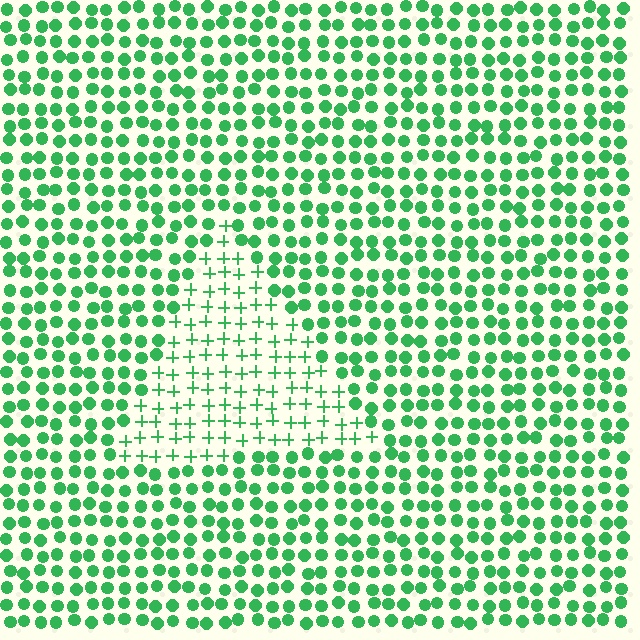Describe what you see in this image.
The image is filled with small green elements arranged in a uniform grid. A triangle-shaped region contains plus signs, while the surrounding area contains circles. The boundary is defined purely by the change in element shape.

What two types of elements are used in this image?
The image uses plus signs inside the triangle region and circles outside it.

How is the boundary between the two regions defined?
The boundary is defined by a change in element shape: plus signs inside vs. circles outside. All elements share the same color and spacing.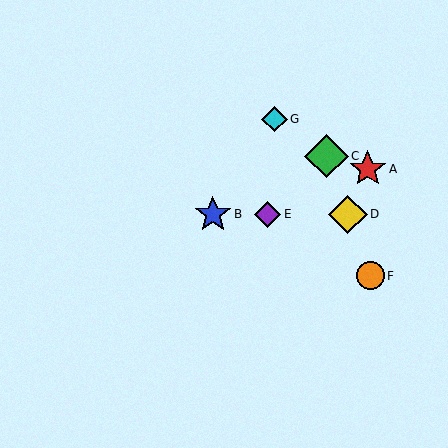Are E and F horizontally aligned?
No, E is at y≈214 and F is at y≈276.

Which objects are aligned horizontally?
Objects B, D, E are aligned horizontally.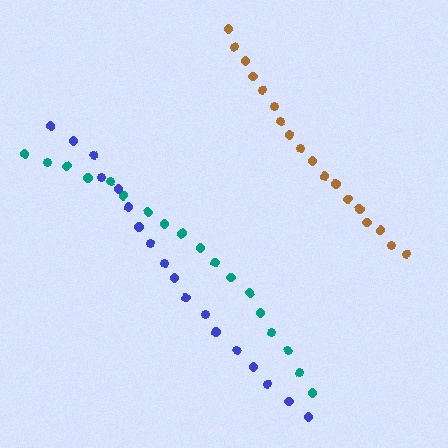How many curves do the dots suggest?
There are 3 distinct paths.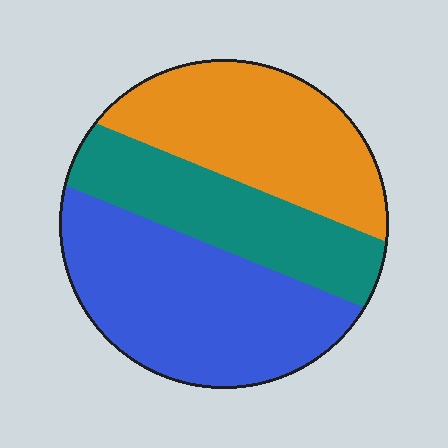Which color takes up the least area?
Teal, at roughly 25%.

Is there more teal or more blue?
Blue.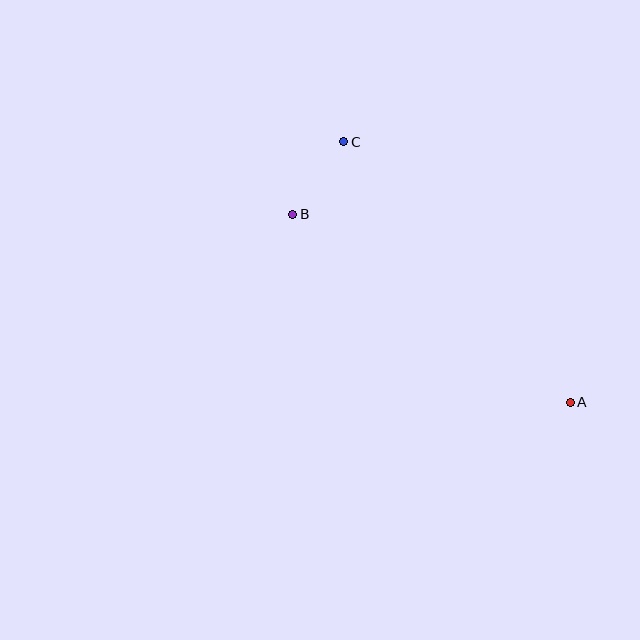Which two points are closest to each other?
Points B and C are closest to each other.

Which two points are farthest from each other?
Points A and C are farthest from each other.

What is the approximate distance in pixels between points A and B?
The distance between A and B is approximately 336 pixels.